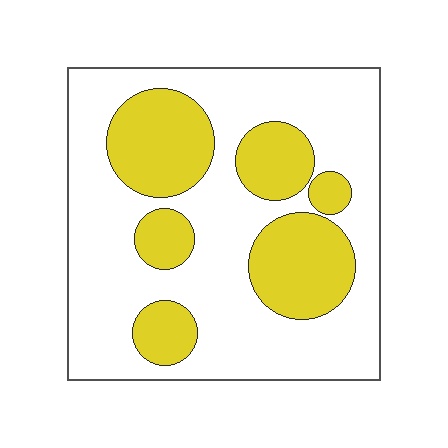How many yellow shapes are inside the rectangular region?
6.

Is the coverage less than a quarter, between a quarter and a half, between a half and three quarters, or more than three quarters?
Between a quarter and a half.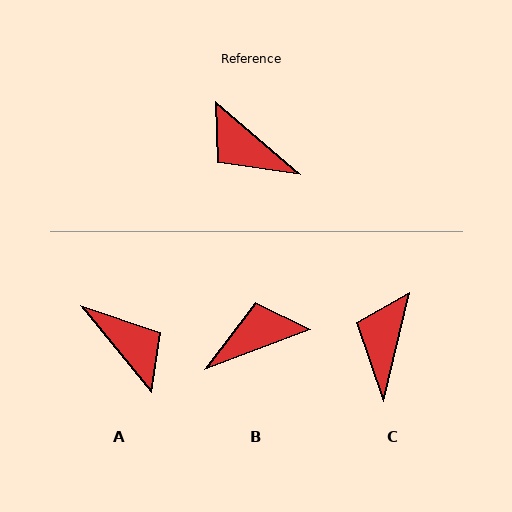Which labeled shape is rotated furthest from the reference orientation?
A, about 170 degrees away.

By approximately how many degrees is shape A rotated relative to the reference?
Approximately 170 degrees counter-clockwise.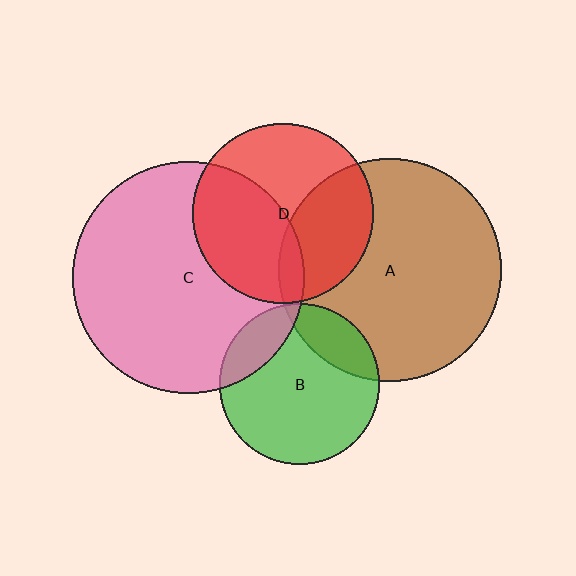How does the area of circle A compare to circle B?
Approximately 1.9 times.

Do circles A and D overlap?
Yes.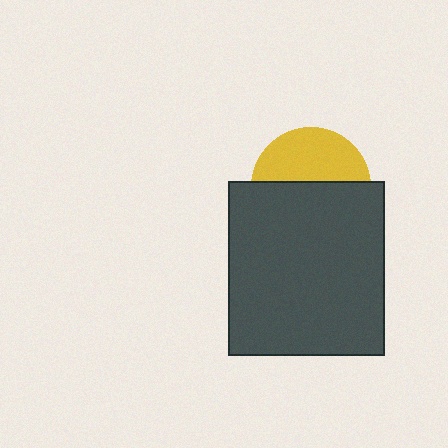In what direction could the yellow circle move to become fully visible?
The yellow circle could move up. That would shift it out from behind the dark gray rectangle entirely.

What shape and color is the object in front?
The object in front is a dark gray rectangle.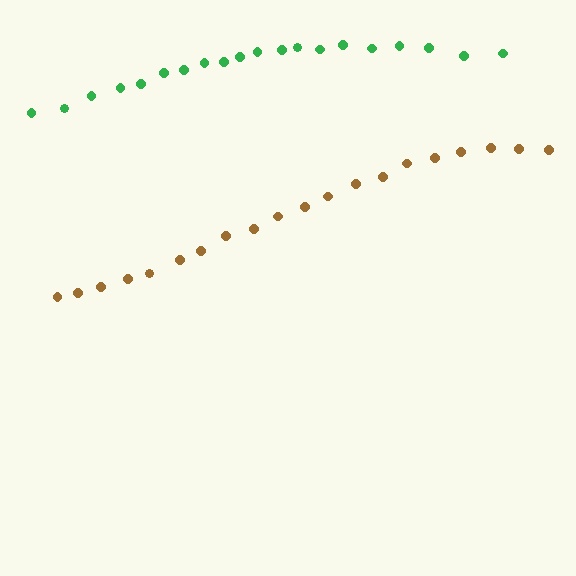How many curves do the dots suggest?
There are 2 distinct paths.